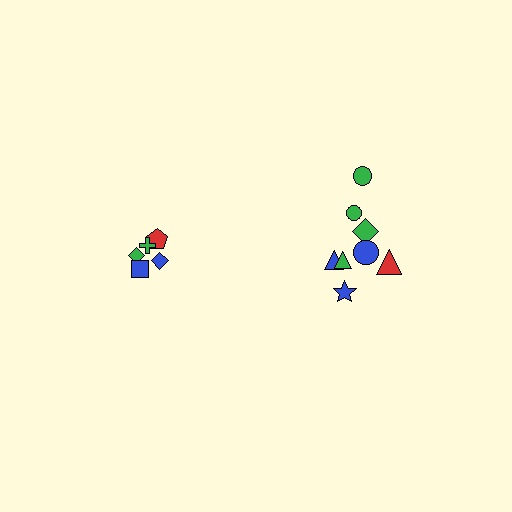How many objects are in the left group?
There are 5 objects.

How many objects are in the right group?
There are 8 objects.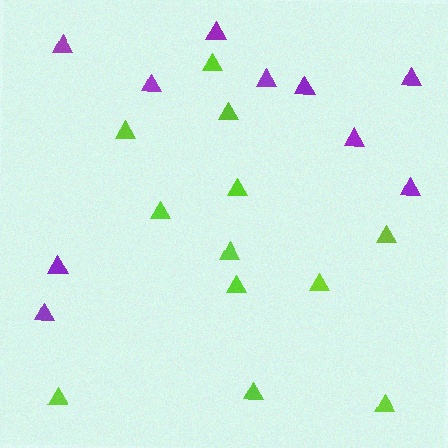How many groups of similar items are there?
There are 2 groups: one group of purple triangles (10) and one group of lime triangles (12).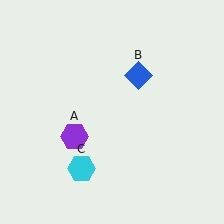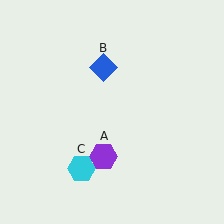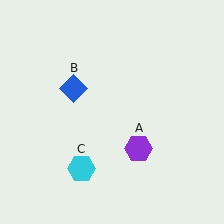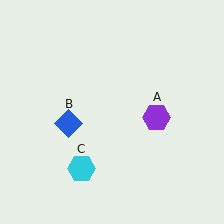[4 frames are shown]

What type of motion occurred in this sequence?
The purple hexagon (object A), blue diamond (object B) rotated counterclockwise around the center of the scene.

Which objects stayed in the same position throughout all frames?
Cyan hexagon (object C) remained stationary.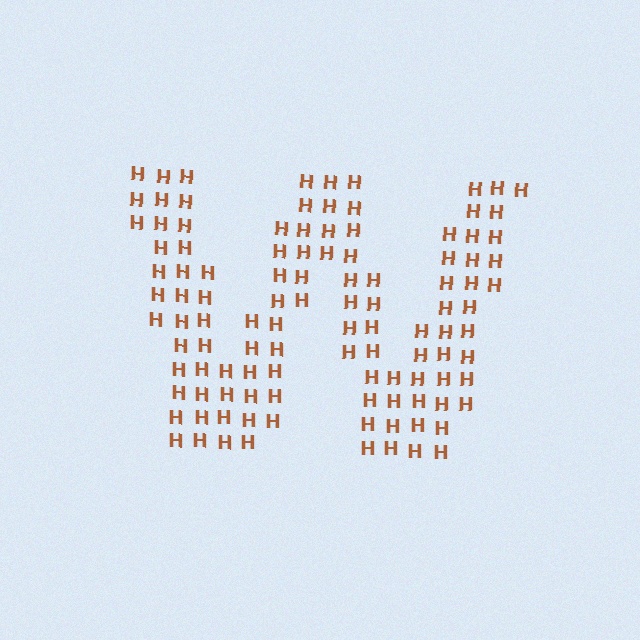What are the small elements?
The small elements are letter H's.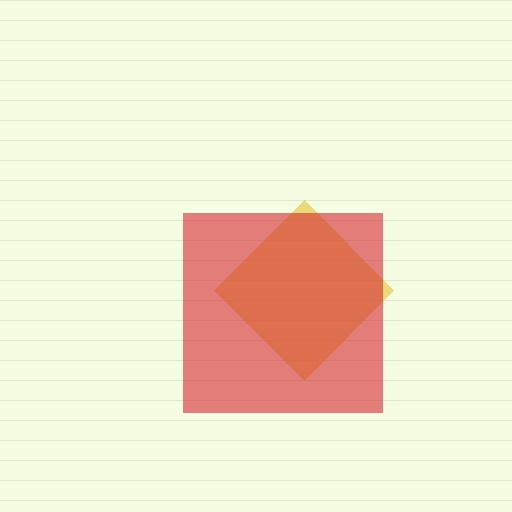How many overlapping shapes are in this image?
There are 2 overlapping shapes in the image.